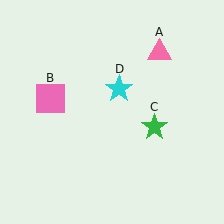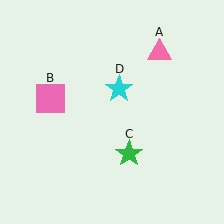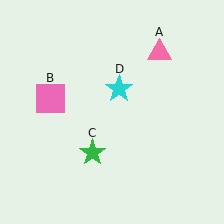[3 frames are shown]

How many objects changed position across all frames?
1 object changed position: green star (object C).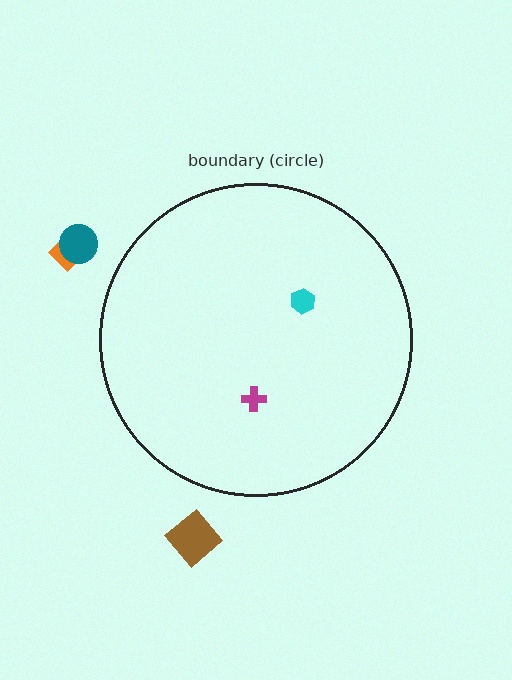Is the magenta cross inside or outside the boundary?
Inside.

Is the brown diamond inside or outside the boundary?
Outside.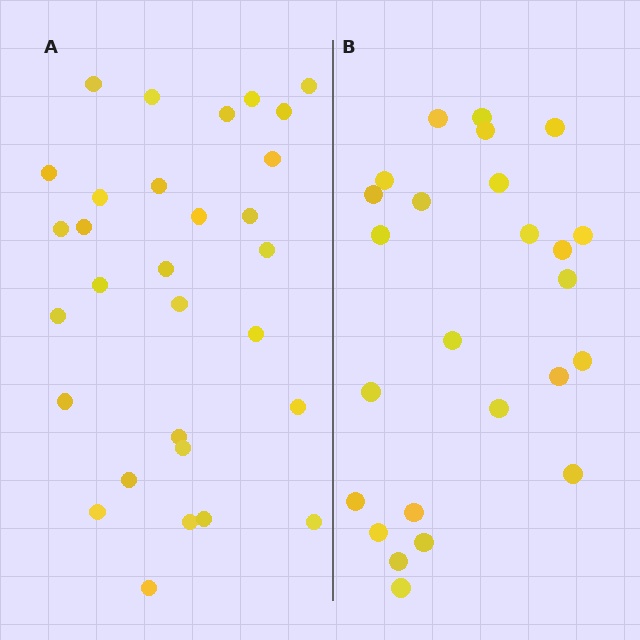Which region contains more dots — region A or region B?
Region A (the left region) has more dots.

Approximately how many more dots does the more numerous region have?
Region A has about 5 more dots than region B.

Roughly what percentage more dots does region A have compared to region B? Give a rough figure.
About 20% more.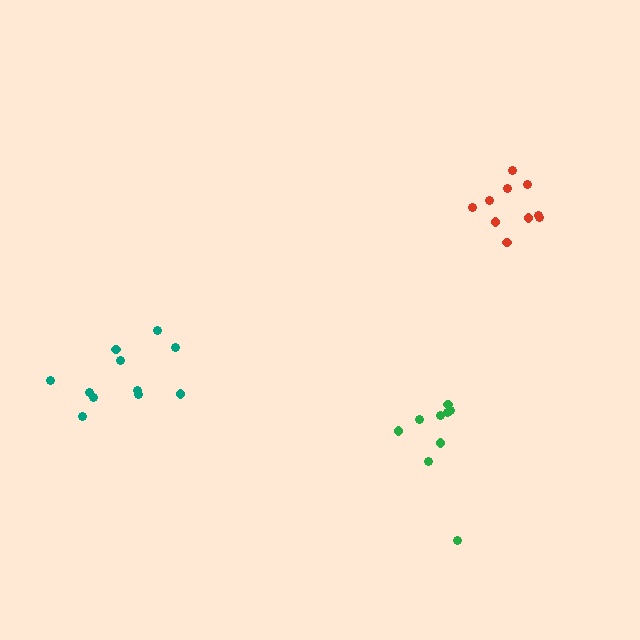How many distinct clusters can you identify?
There are 3 distinct clusters.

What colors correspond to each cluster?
The clusters are colored: teal, green, red.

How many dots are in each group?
Group 1: 11 dots, Group 2: 9 dots, Group 3: 10 dots (30 total).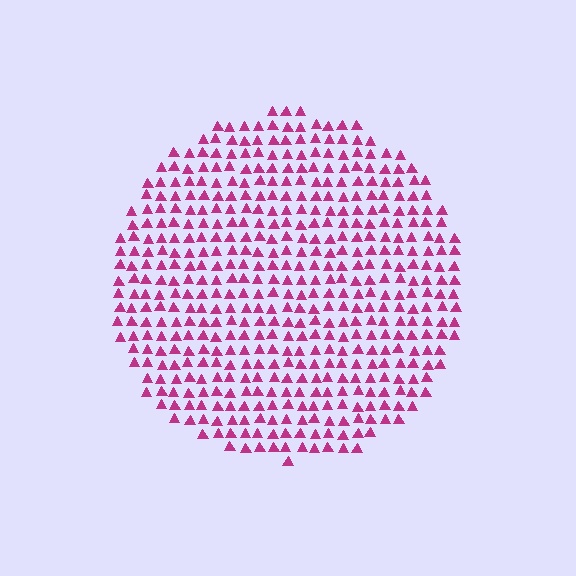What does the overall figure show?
The overall figure shows a circle.